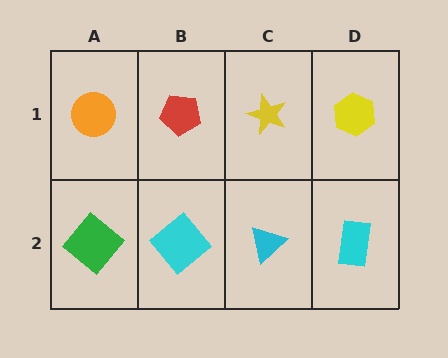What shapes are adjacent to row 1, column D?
A cyan rectangle (row 2, column D), a yellow star (row 1, column C).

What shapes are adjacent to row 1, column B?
A cyan diamond (row 2, column B), an orange circle (row 1, column A), a yellow star (row 1, column C).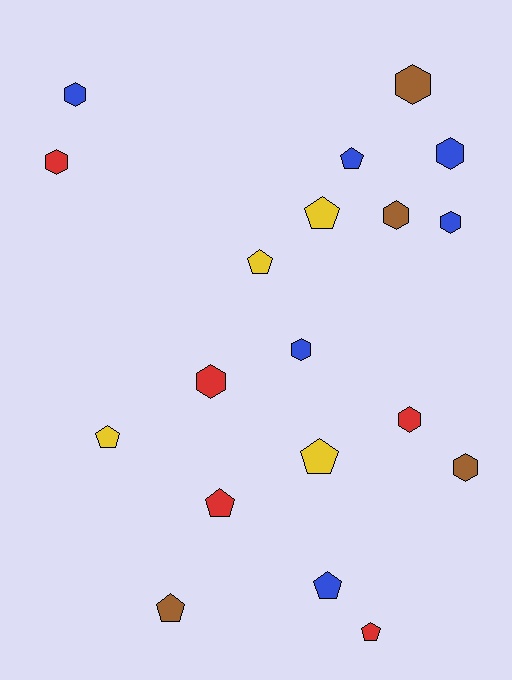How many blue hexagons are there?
There are 4 blue hexagons.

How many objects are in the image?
There are 19 objects.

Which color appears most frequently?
Blue, with 6 objects.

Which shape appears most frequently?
Hexagon, with 10 objects.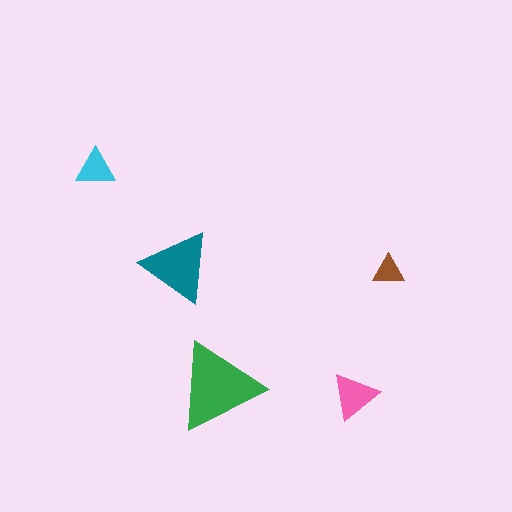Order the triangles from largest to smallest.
the green one, the teal one, the pink one, the cyan one, the brown one.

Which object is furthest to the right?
The brown triangle is rightmost.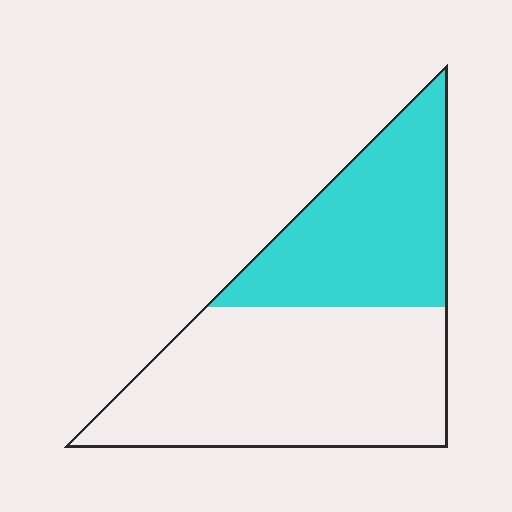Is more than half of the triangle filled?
No.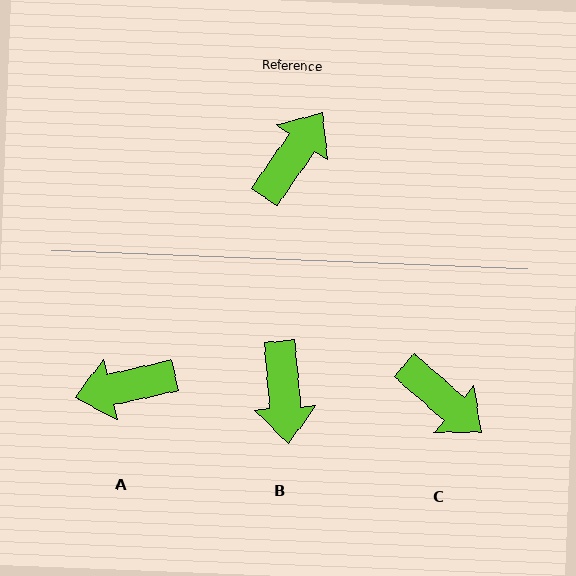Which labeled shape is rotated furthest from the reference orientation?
B, about 140 degrees away.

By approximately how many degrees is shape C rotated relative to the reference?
Approximately 96 degrees clockwise.